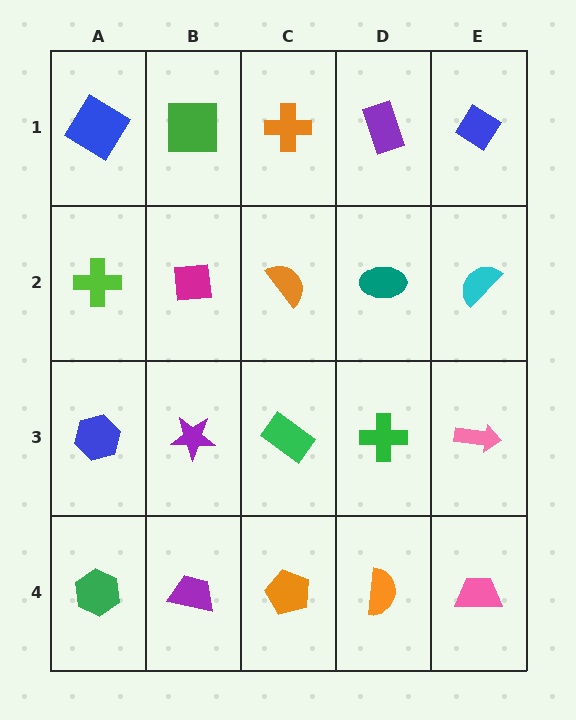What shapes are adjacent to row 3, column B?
A magenta square (row 2, column B), a purple trapezoid (row 4, column B), a blue hexagon (row 3, column A), a green rectangle (row 3, column C).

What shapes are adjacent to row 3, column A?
A lime cross (row 2, column A), a green hexagon (row 4, column A), a purple star (row 3, column B).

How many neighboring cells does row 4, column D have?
3.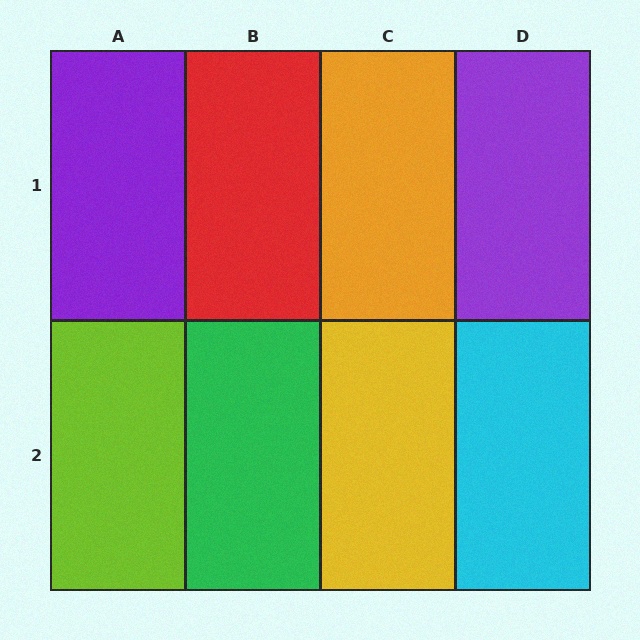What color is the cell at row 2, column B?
Green.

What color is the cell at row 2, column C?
Yellow.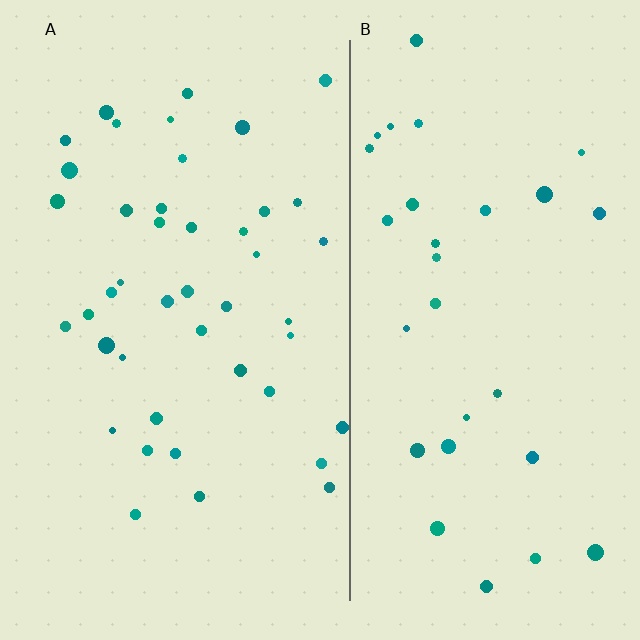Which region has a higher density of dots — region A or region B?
A (the left).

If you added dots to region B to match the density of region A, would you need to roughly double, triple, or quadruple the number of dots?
Approximately double.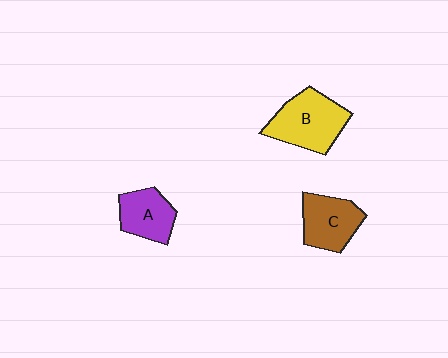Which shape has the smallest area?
Shape A (purple).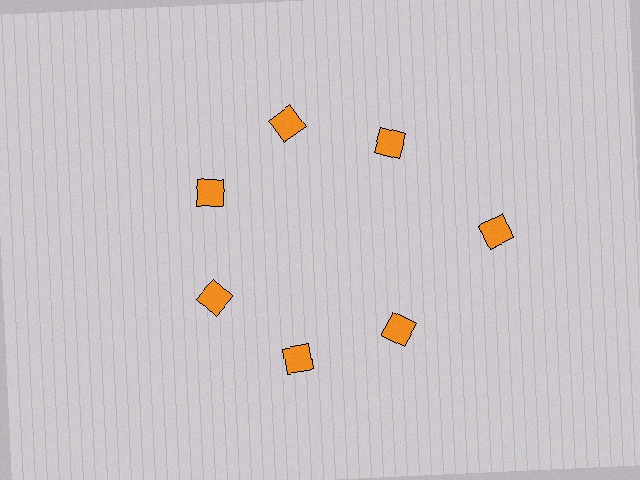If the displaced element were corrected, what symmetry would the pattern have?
It would have 7-fold rotational symmetry — the pattern would map onto itself every 51 degrees.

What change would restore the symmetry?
The symmetry would be restored by moving it inward, back onto the ring so that all 7 diamonds sit at equal angles and equal distance from the center.